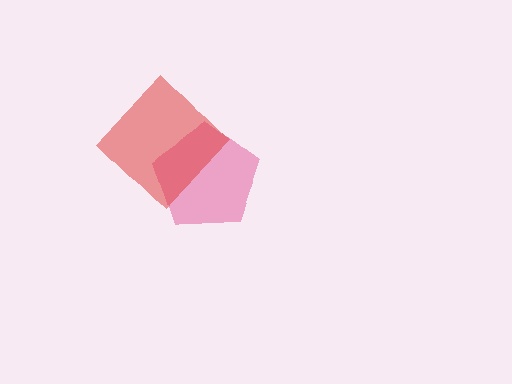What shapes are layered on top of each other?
The layered shapes are: a pink pentagon, a red diamond.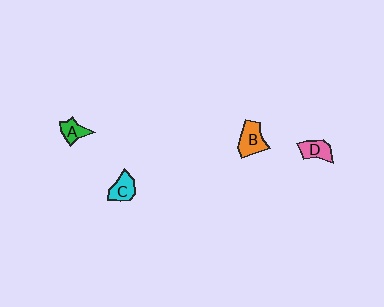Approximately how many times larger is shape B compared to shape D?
Approximately 1.3 times.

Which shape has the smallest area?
Shape A (green).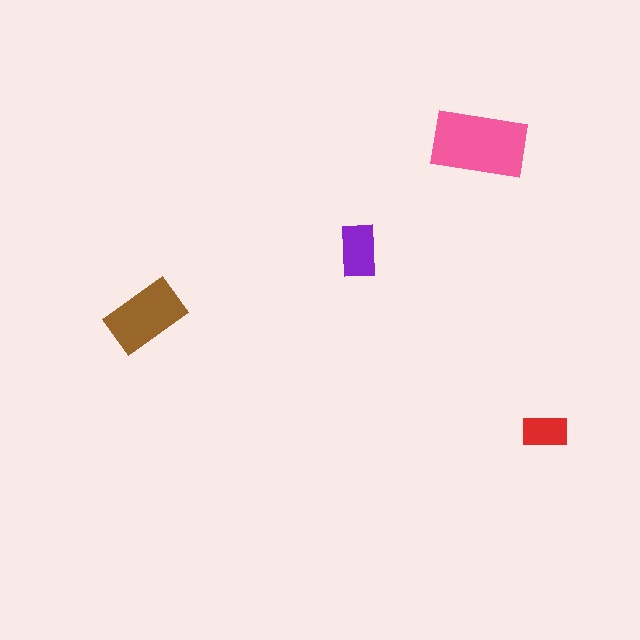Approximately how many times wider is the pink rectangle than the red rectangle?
About 2 times wider.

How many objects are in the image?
There are 4 objects in the image.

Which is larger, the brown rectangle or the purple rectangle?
The brown one.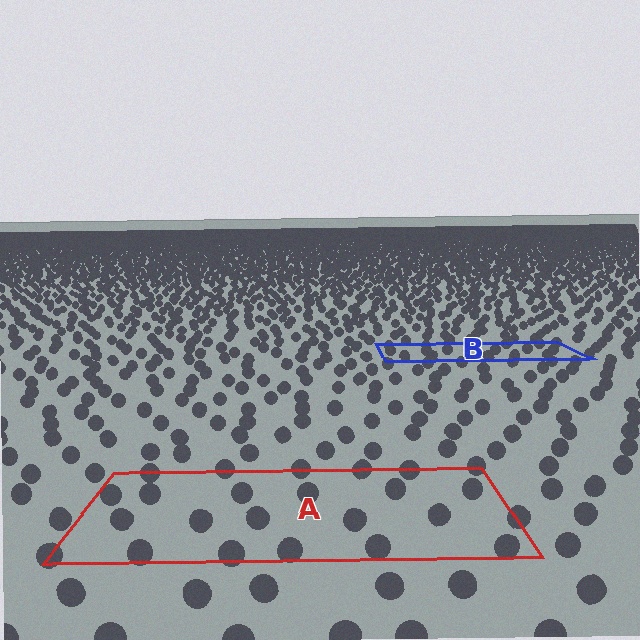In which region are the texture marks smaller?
The texture marks are smaller in region B, because it is farther away.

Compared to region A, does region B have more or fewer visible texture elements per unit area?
Region B has more texture elements per unit area — they are packed more densely because it is farther away.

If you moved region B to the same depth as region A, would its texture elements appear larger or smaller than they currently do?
They would appear larger. At a closer depth, the same texture elements are projected at a bigger on-screen size.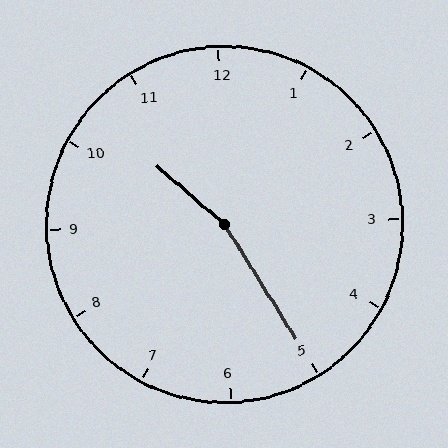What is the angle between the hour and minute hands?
Approximately 162 degrees.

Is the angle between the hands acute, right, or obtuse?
It is obtuse.